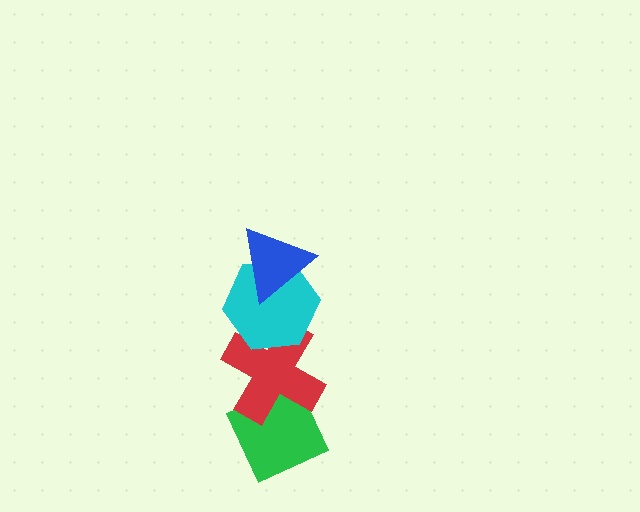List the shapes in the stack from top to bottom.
From top to bottom: the blue triangle, the cyan hexagon, the red cross, the green diamond.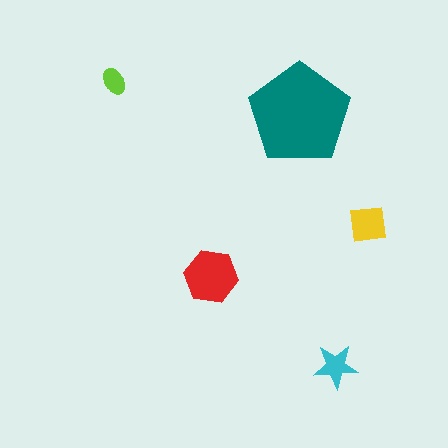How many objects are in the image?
There are 5 objects in the image.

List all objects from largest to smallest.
The teal pentagon, the red hexagon, the yellow square, the cyan star, the lime ellipse.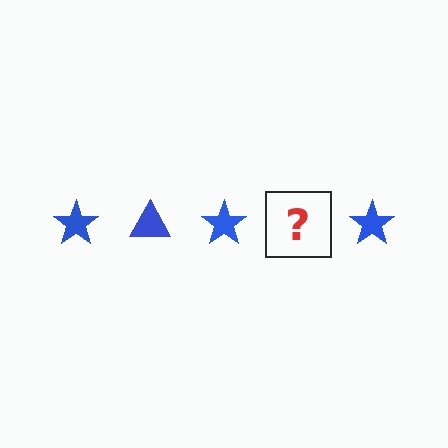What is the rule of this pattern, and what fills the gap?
The rule is that the pattern cycles through star, triangle shapes in blue. The gap should be filled with a blue triangle.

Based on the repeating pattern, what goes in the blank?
The blank should be a blue triangle.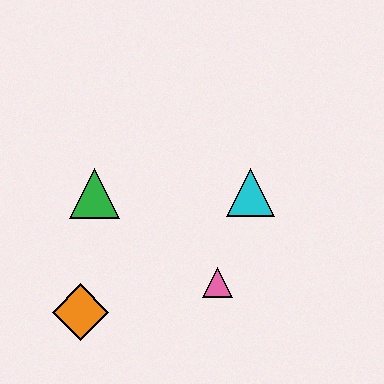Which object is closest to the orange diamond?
The green triangle is closest to the orange diamond.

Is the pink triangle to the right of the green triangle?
Yes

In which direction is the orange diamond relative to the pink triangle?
The orange diamond is to the left of the pink triangle.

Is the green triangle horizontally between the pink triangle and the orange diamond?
Yes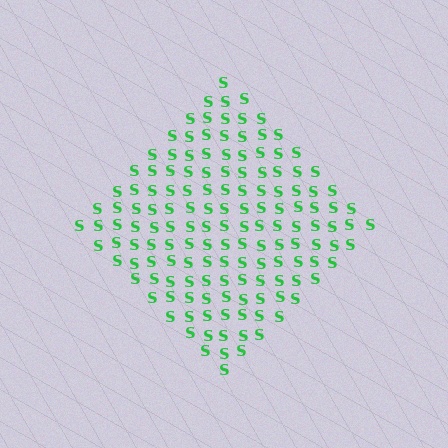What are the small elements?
The small elements are letter S's.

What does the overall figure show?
The overall figure shows a diamond.